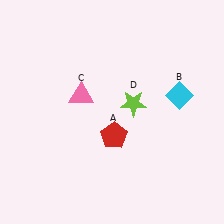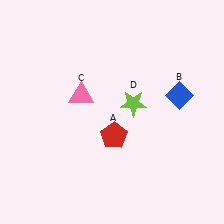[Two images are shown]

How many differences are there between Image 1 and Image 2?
There is 1 difference between the two images.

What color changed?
The diamond (B) changed from cyan in Image 1 to blue in Image 2.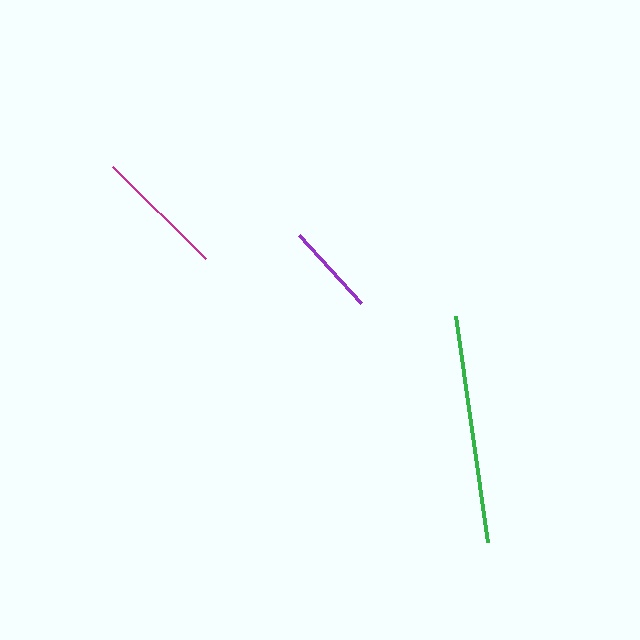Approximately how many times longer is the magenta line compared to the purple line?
The magenta line is approximately 1.4 times the length of the purple line.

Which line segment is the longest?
The green line is the longest at approximately 229 pixels.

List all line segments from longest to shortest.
From longest to shortest: green, magenta, purple.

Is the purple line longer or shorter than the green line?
The green line is longer than the purple line.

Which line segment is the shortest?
The purple line is the shortest at approximately 92 pixels.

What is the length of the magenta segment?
The magenta segment is approximately 131 pixels long.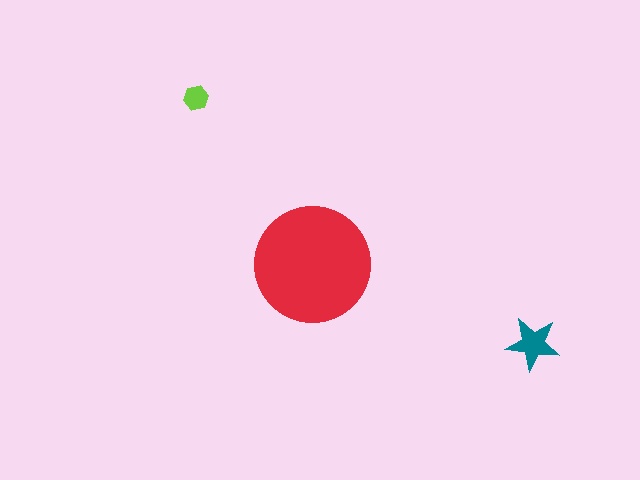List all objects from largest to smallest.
The red circle, the teal star, the lime hexagon.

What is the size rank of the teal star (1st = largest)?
2nd.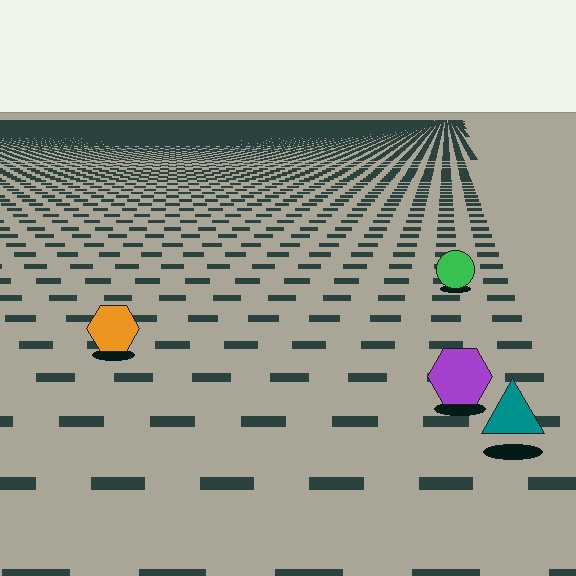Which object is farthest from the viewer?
The green circle is farthest from the viewer. It appears smaller and the ground texture around it is denser.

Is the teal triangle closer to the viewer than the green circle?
Yes. The teal triangle is closer — you can tell from the texture gradient: the ground texture is coarser near it.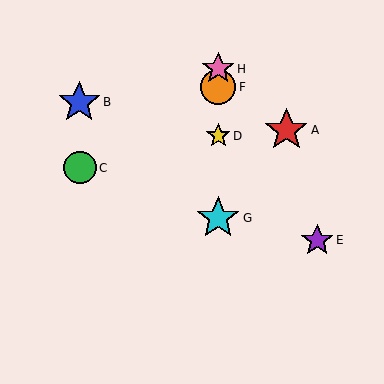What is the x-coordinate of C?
Object C is at x≈80.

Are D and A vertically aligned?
No, D is at x≈218 and A is at x≈286.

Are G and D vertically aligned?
Yes, both are at x≈218.